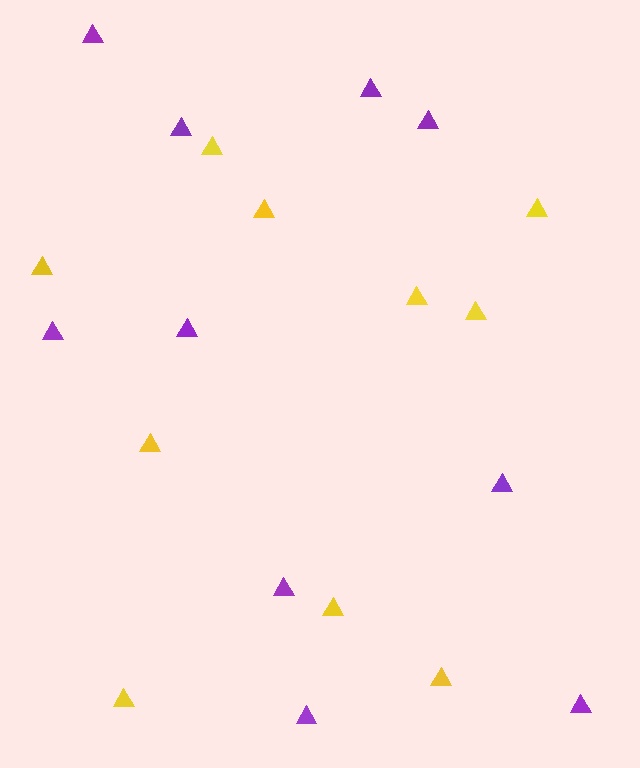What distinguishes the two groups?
There are 2 groups: one group of yellow triangles (10) and one group of purple triangles (10).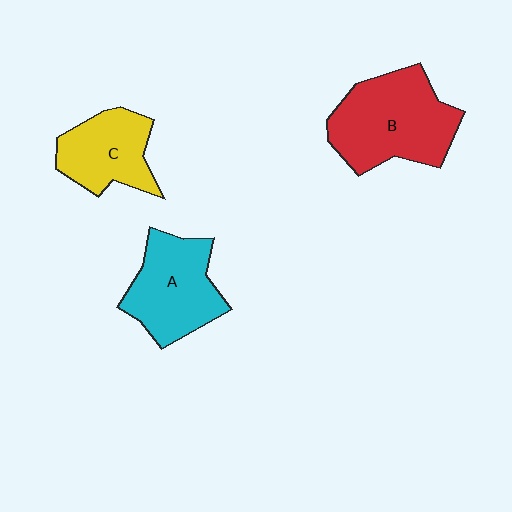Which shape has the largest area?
Shape B (red).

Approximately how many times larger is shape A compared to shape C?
Approximately 1.2 times.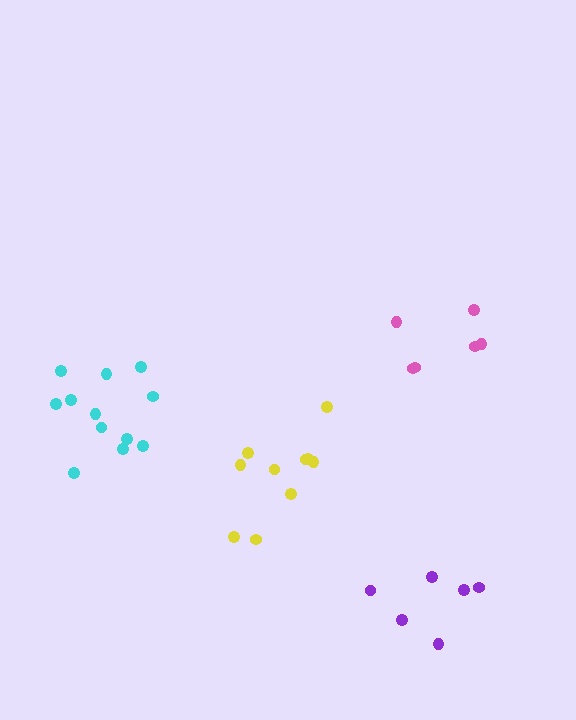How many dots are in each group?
Group 1: 10 dots, Group 2: 6 dots, Group 3: 6 dots, Group 4: 12 dots (34 total).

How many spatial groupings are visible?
There are 4 spatial groupings.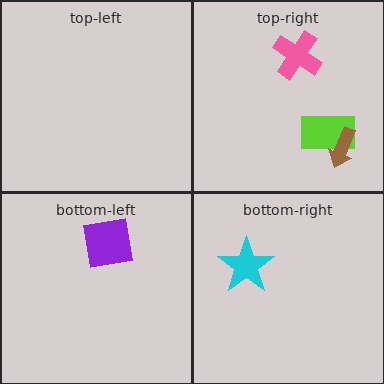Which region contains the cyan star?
The bottom-right region.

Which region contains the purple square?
The bottom-left region.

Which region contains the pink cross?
The top-right region.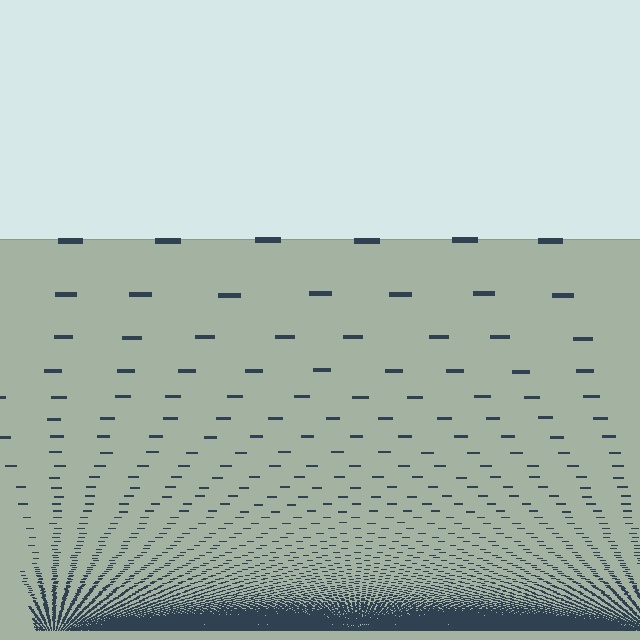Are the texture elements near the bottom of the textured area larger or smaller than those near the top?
Smaller. The gradient is inverted — elements near the bottom are smaller and denser.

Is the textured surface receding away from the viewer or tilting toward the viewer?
The surface appears to tilt toward the viewer. Texture elements get larger and sparser toward the top.